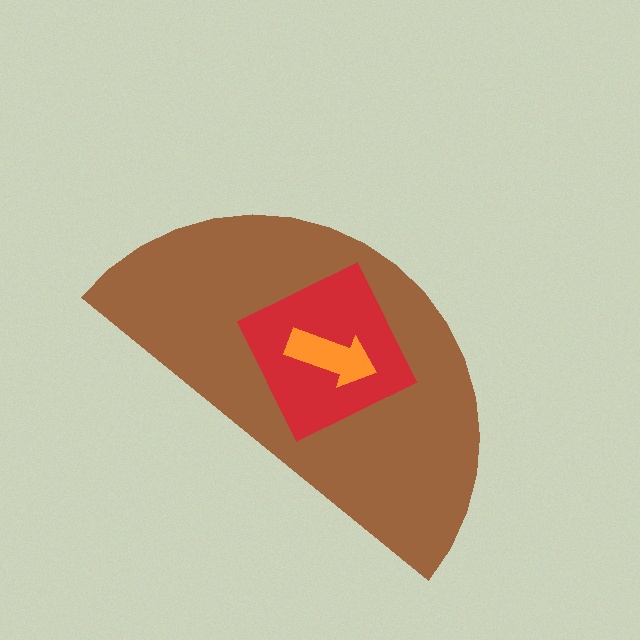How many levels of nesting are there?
3.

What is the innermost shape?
The orange arrow.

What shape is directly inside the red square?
The orange arrow.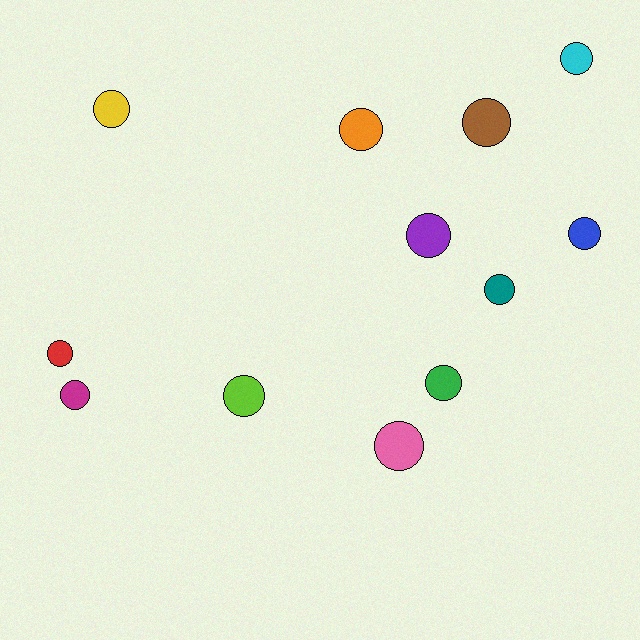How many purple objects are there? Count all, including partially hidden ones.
There is 1 purple object.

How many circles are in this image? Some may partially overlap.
There are 12 circles.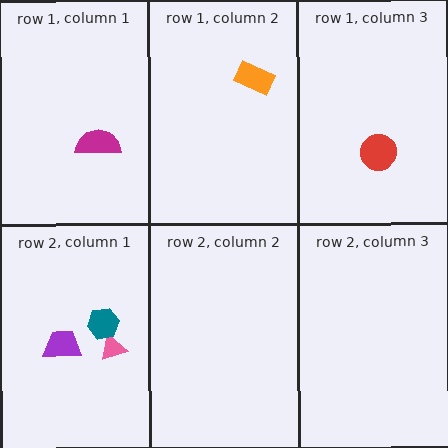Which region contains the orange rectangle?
The row 1, column 2 region.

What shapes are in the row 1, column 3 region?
The red circle.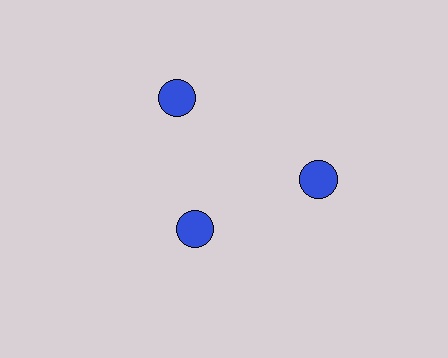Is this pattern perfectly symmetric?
No. The 3 blue circles are arranged in a ring, but one element near the 7 o'clock position is pulled inward toward the center, breaking the 3-fold rotational symmetry.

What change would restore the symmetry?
The symmetry would be restored by moving it outward, back onto the ring so that all 3 circles sit at equal angles and equal distance from the center.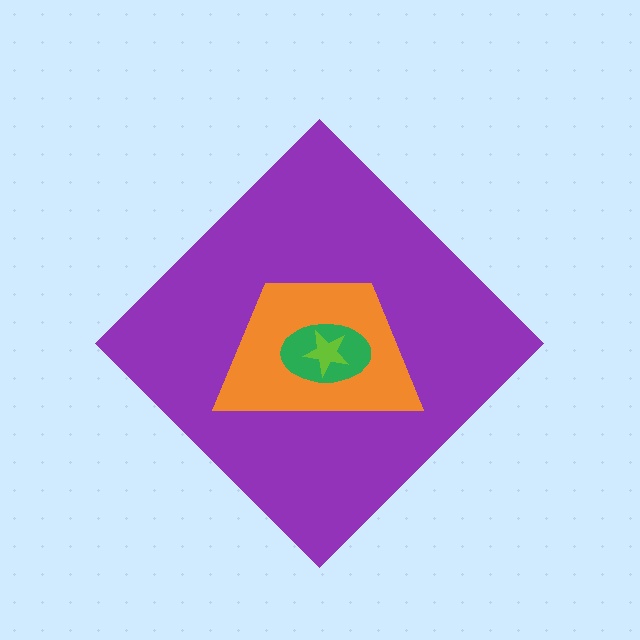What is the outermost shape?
The purple diamond.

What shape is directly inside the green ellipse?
The lime star.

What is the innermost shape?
The lime star.